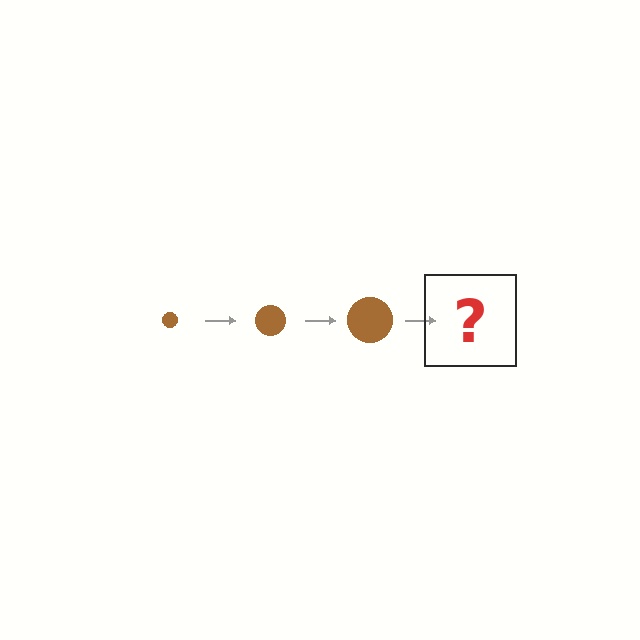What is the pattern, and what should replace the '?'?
The pattern is that the circle gets progressively larger each step. The '?' should be a brown circle, larger than the previous one.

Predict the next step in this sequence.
The next step is a brown circle, larger than the previous one.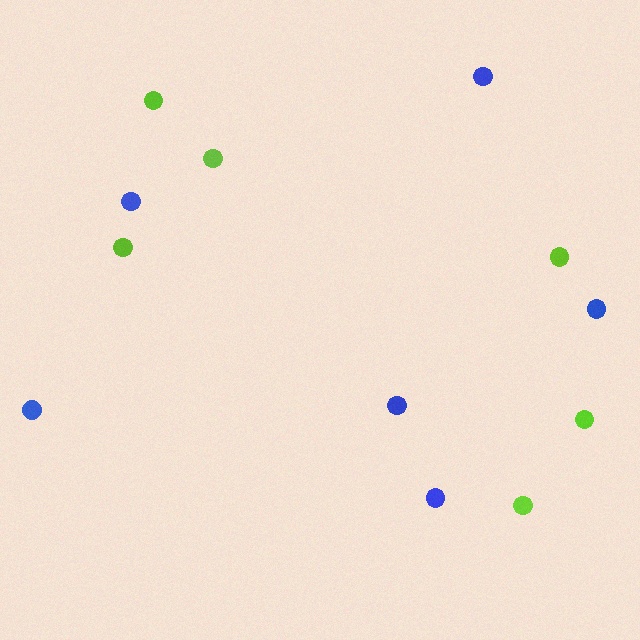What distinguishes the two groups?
There are 2 groups: one group of lime circles (6) and one group of blue circles (6).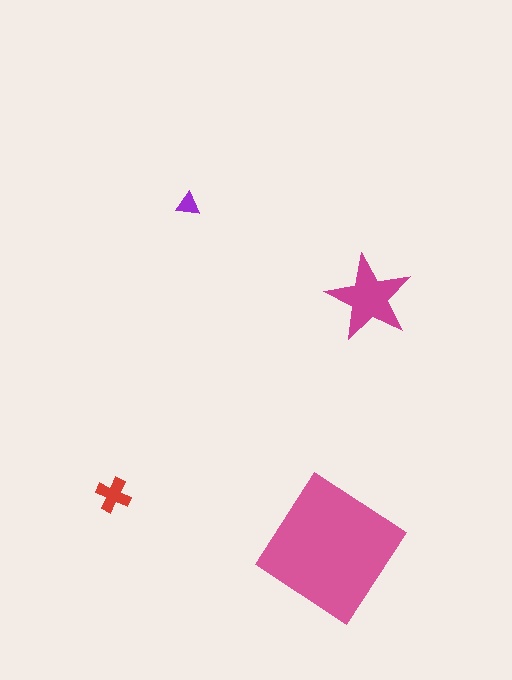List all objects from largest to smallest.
The pink diamond, the magenta star, the red cross, the purple triangle.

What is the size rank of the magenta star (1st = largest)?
2nd.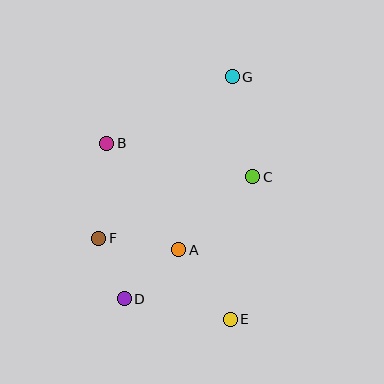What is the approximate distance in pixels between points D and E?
The distance between D and E is approximately 108 pixels.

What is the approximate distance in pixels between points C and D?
The distance between C and D is approximately 177 pixels.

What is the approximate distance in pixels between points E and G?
The distance between E and G is approximately 243 pixels.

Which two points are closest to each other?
Points D and F are closest to each other.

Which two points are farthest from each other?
Points D and G are farthest from each other.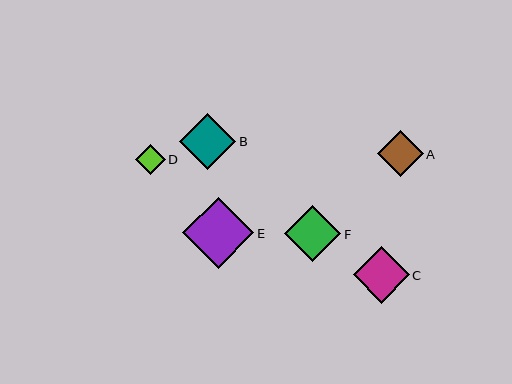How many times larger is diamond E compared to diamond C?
Diamond E is approximately 1.3 times the size of diamond C.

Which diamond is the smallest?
Diamond D is the smallest with a size of approximately 30 pixels.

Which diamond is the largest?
Diamond E is the largest with a size of approximately 72 pixels.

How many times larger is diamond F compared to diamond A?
Diamond F is approximately 1.2 times the size of diamond A.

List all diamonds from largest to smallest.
From largest to smallest: E, F, C, B, A, D.